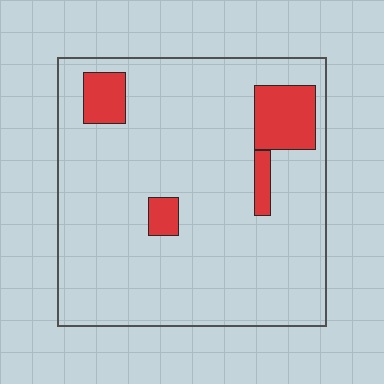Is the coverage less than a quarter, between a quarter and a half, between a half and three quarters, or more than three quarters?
Less than a quarter.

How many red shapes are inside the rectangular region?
4.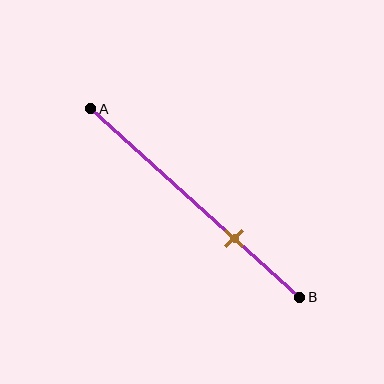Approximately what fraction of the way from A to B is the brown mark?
The brown mark is approximately 70% of the way from A to B.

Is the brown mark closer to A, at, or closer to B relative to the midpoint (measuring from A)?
The brown mark is closer to point B than the midpoint of segment AB.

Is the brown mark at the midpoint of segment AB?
No, the mark is at about 70% from A, not at the 50% midpoint.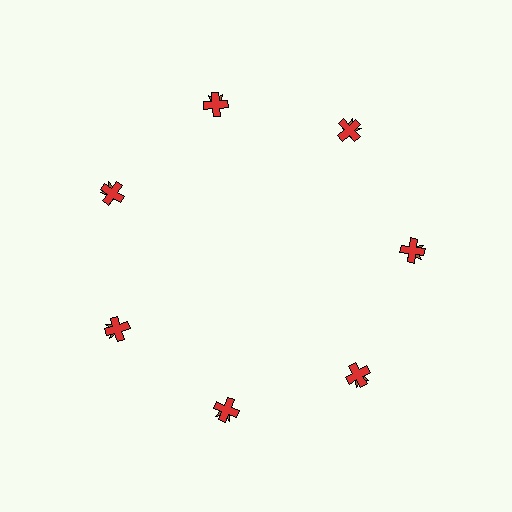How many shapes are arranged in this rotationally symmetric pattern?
There are 14 shapes, arranged in 7 groups of 2.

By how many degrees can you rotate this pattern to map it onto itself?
The pattern maps onto itself every 51 degrees of rotation.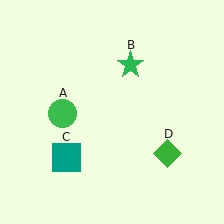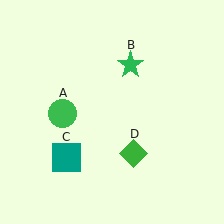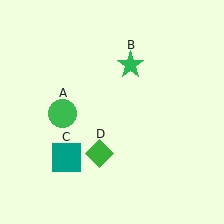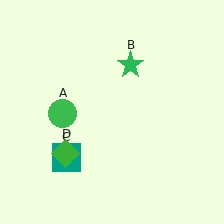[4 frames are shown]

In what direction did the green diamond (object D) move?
The green diamond (object D) moved left.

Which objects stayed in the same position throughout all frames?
Green circle (object A) and green star (object B) and teal square (object C) remained stationary.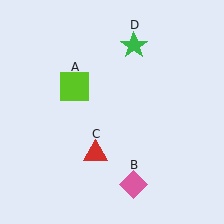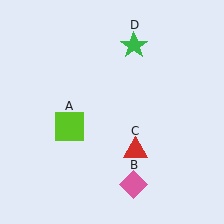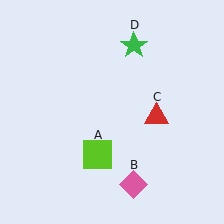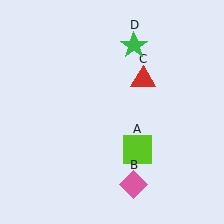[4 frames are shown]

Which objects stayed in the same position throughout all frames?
Pink diamond (object B) and green star (object D) remained stationary.